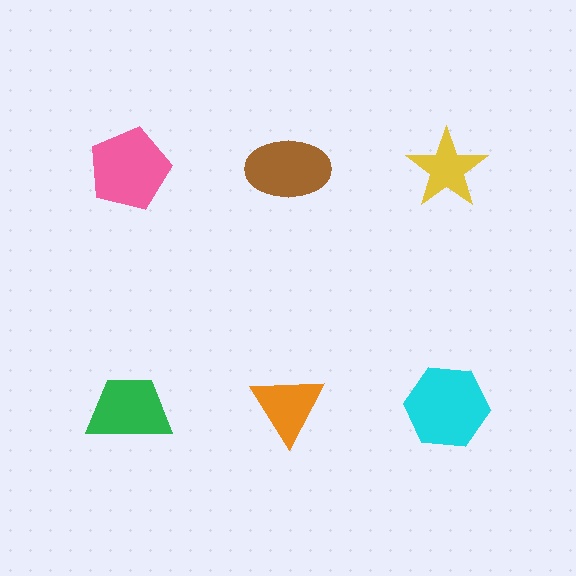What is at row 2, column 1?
A green trapezoid.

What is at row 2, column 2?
An orange triangle.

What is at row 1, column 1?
A pink pentagon.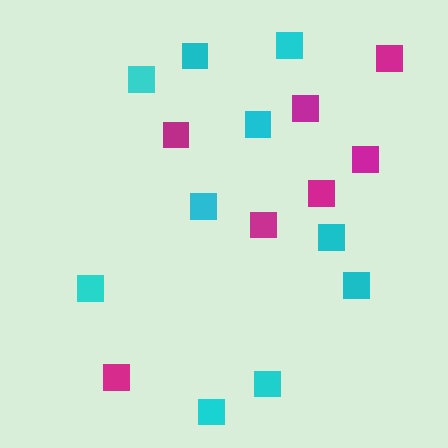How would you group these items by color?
There are 2 groups: one group of magenta squares (7) and one group of cyan squares (10).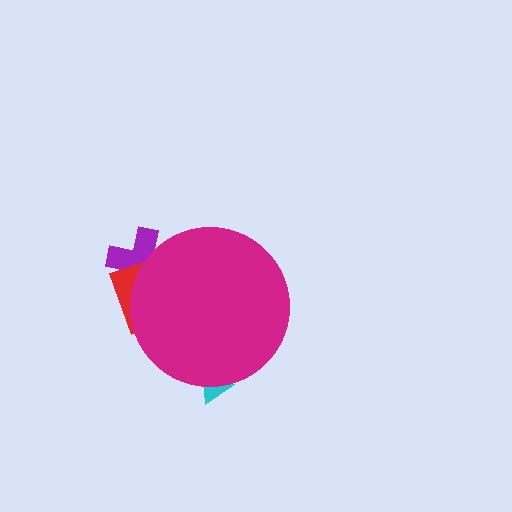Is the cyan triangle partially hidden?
Yes, the cyan triangle is partially hidden behind the magenta circle.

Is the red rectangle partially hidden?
Yes, the red rectangle is partially hidden behind the magenta circle.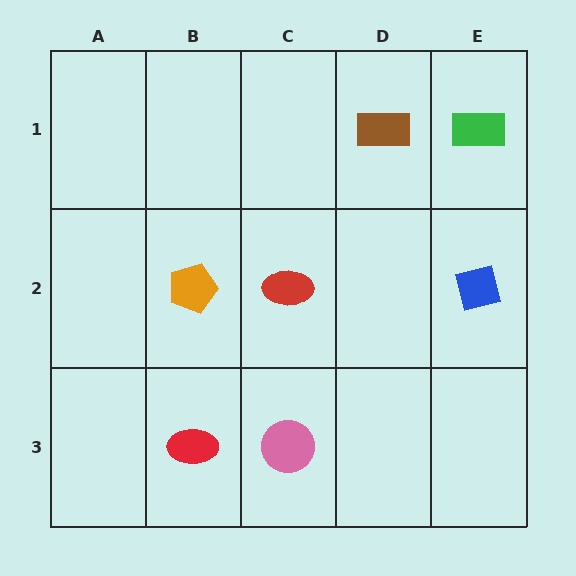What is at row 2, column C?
A red ellipse.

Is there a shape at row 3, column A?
No, that cell is empty.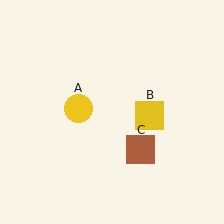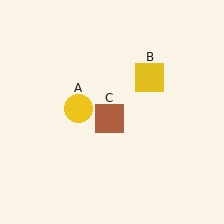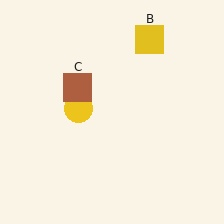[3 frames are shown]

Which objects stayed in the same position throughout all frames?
Yellow circle (object A) remained stationary.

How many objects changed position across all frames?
2 objects changed position: yellow square (object B), brown square (object C).